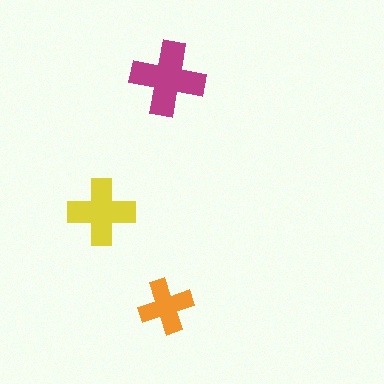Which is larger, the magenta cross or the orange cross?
The magenta one.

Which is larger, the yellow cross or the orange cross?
The yellow one.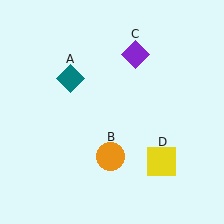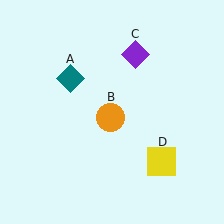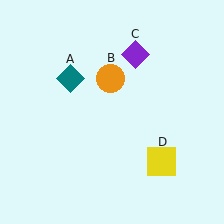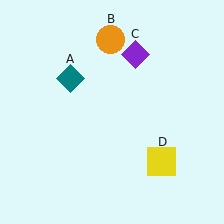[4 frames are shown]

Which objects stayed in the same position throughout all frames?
Teal diamond (object A) and purple diamond (object C) and yellow square (object D) remained stationary.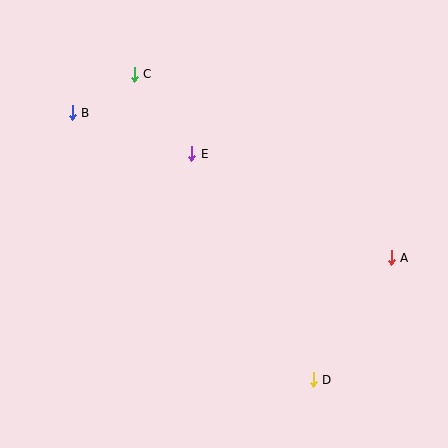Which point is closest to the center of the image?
Point E at (192, 154) is closest to the center.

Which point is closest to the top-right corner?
Point A is closest to the top-right corner.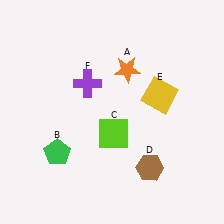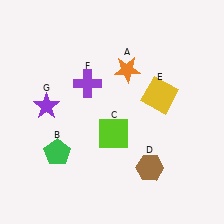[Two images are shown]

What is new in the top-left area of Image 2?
A purple star (G) was added in the top-left area of Image 2.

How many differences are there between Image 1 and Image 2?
There is 1 difference between the two images.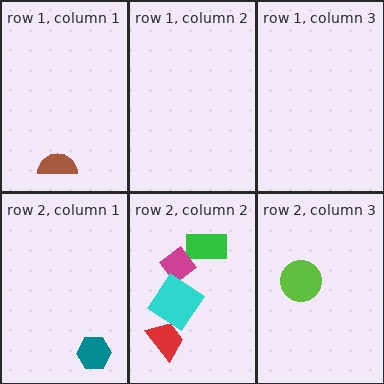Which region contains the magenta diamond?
The row 2, column 2 region.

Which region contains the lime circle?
The row 2, column 3 region.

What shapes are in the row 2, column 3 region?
The lime circle.